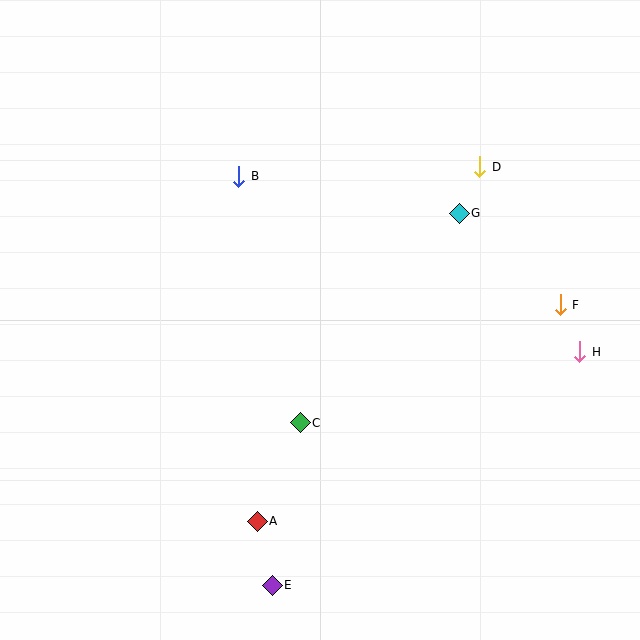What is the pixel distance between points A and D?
The distance between A and D is 419 pixels.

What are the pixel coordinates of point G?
Point G is at (459, 213).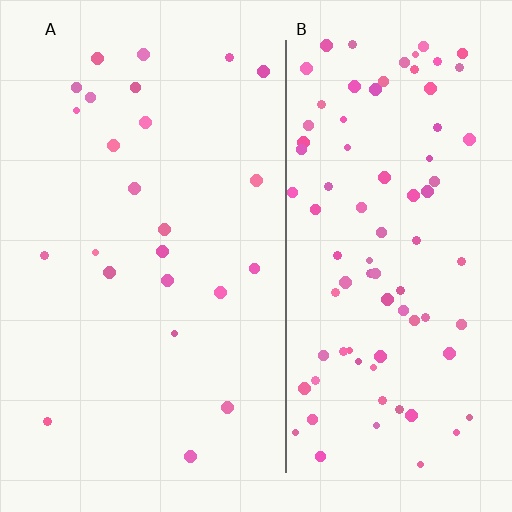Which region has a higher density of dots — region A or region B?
B (the right).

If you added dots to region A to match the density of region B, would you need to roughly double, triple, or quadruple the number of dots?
Approximately quadruple.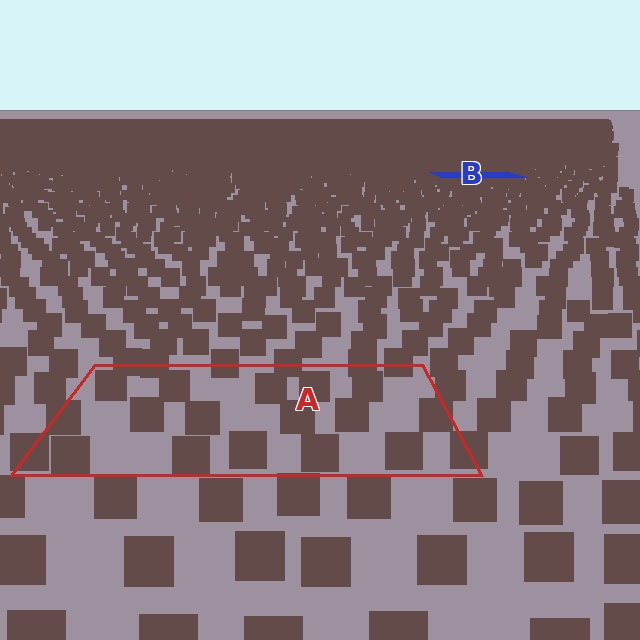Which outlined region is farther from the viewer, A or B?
Region B is farther from the viewer — the texture elements inside it appear smaller and more densely packed.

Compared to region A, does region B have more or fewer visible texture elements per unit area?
Region B has more texture elements per unit area — they are packed more densely because it is farther away.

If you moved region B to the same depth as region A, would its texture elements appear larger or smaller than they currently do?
They would appear larger. At a closer depth, the same texture elements are projected at a bigger on-screen size.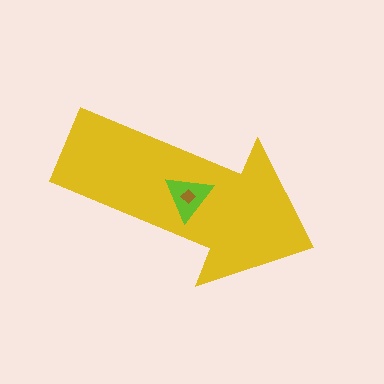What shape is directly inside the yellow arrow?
The lime triangle.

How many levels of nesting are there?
3.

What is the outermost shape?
The yellow arrow.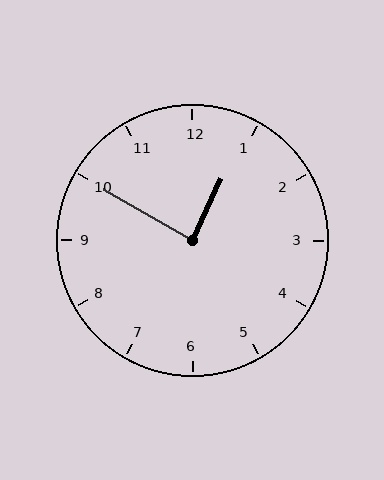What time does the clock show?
12:50.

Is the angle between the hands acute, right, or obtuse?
It is right.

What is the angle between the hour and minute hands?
Approximately 85 degrees.